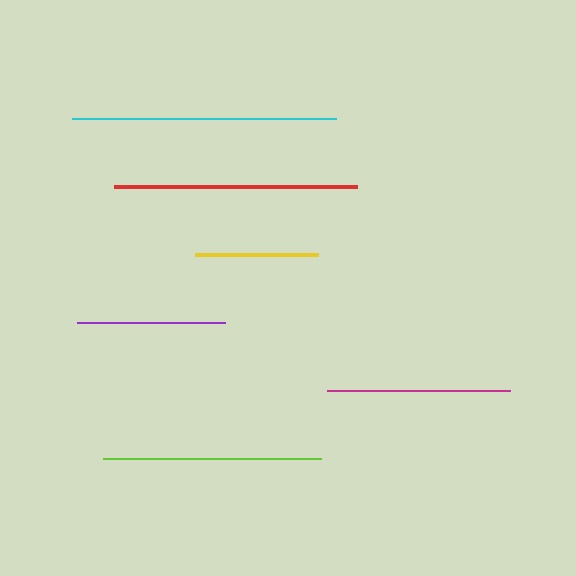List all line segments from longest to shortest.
From longest to shortest: cyan, red, lime, magenta, purple, yellow.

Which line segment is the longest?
The cyan line is the longest at approximately 264 pixels.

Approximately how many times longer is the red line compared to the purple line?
The red line is approximately 1.6 times the length of the purple line.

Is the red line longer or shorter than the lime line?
The red line is longer than the lime line.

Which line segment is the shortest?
The yellow line is the shortest at approximately 123 pixels.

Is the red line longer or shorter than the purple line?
The red line is longer than the purple line.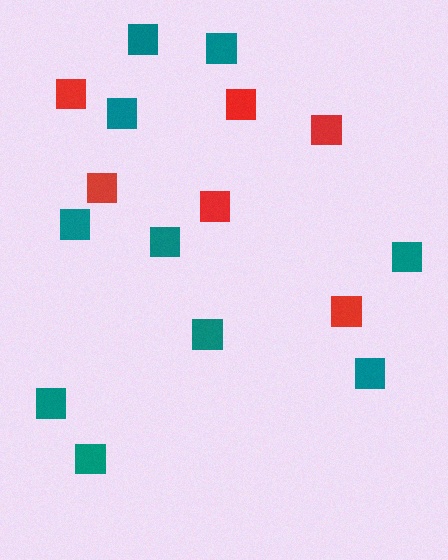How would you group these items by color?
There are 2 groups: one group of red squares (6) and one group of teal squares (10).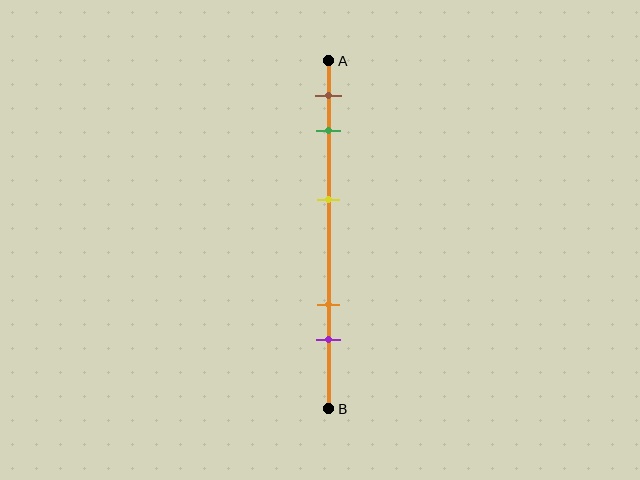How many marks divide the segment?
There are 5 marks dividing the segment.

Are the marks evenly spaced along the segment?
No, the marks are not evenly spaced.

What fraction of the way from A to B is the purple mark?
The purple mark is approximately 80% (0.8) of the way from A to B.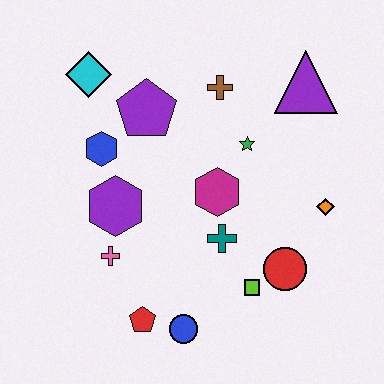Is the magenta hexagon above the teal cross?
Yes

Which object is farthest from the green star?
The red pentagon is farthest from the green star.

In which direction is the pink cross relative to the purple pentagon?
The pink cross is below the purple pentagon.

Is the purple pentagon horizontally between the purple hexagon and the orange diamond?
Yes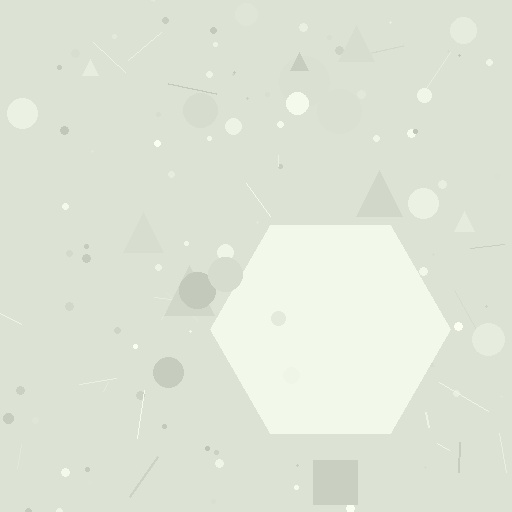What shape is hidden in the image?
A hexagon is hidden in the image.